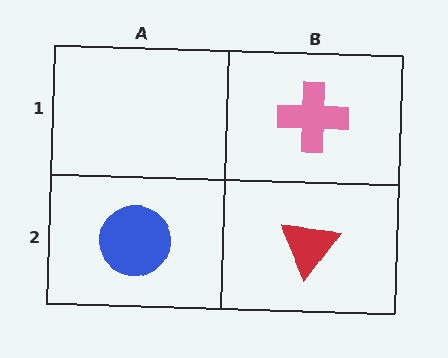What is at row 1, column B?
A pink cross.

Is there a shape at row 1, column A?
No, that cell is empty.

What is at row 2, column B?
A red triangle.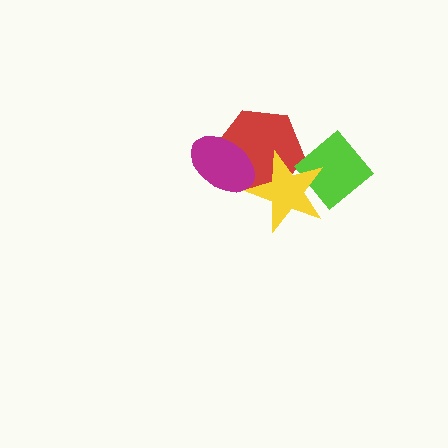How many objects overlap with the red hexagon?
2 objects overlap with the red hexagon.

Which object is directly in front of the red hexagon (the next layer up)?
The magenta ellipse is directly in front of the red hexagon.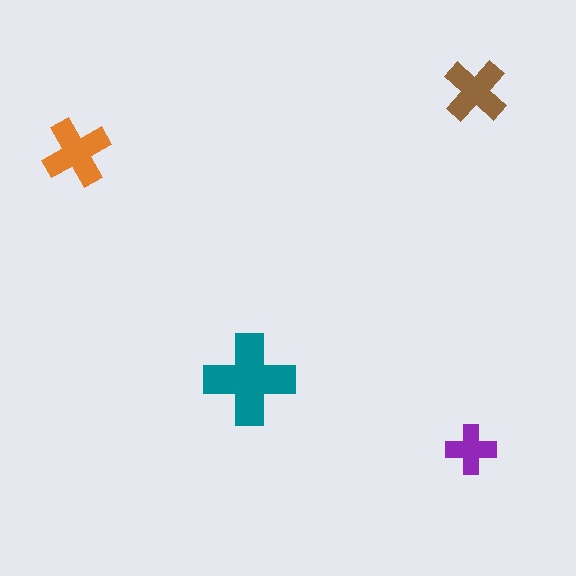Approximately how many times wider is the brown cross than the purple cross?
About 1.5 times wider.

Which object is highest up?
The brown cross is topmost.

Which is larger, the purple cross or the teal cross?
The teal one.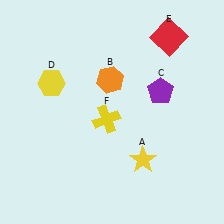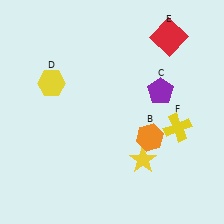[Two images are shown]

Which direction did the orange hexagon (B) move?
The orange hexagon (B) moved down.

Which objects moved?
The objects that moved are: the orange hexagon (B), the yellow cross (F).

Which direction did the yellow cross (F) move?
The yellow cross (F) moved right.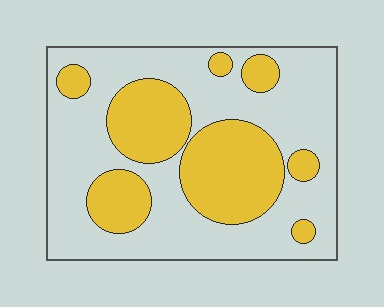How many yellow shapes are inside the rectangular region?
8.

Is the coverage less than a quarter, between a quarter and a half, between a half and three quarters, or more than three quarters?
Between a quarter and a half.